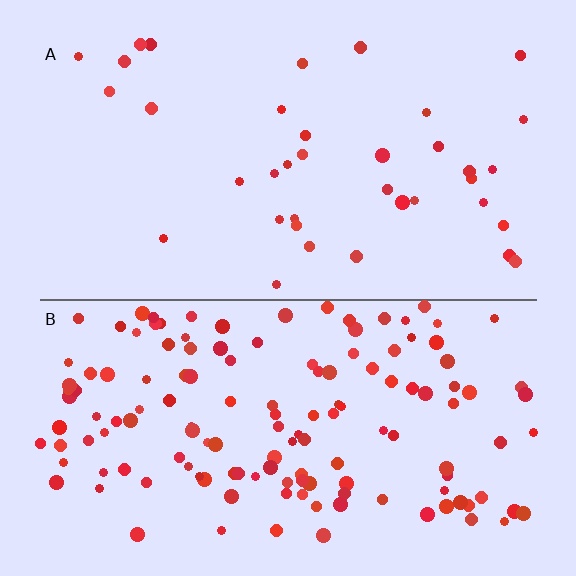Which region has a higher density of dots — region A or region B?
B (the bottom).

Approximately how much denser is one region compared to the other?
Approximately 3.8× — region B over region A.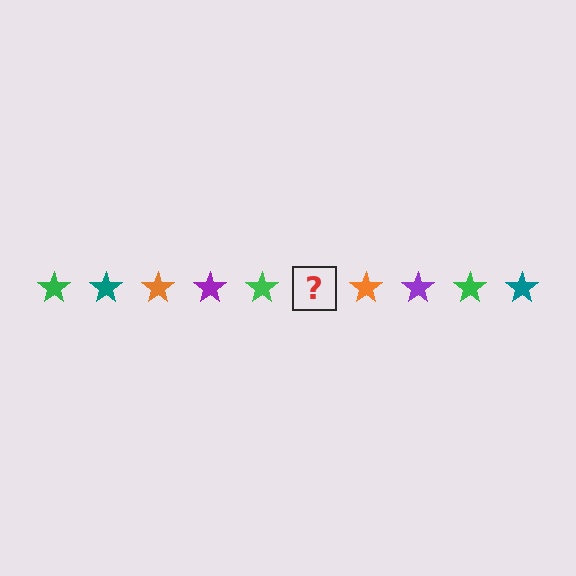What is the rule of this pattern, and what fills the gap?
The rule is that the pattern cycles through green, teal, orange, purple stars. The gap should be filled with a teal star.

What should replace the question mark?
The question mark should be replaced with a teal star.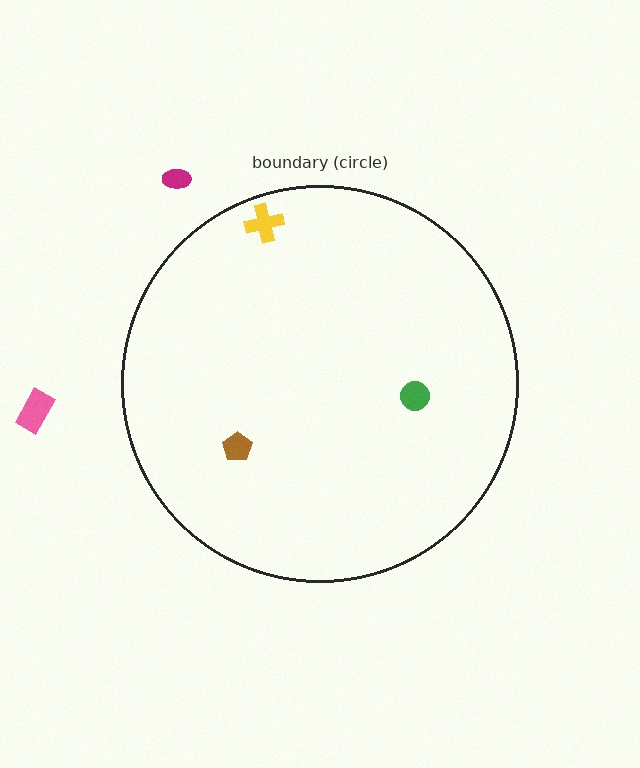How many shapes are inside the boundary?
3 inside, 2 outside.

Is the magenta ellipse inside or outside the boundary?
Outside.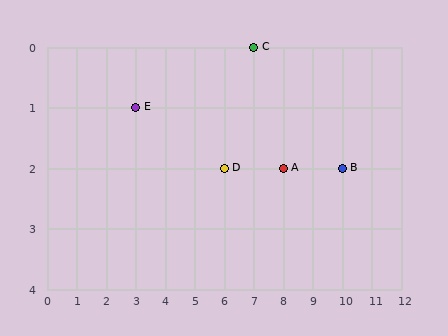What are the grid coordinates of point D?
Point D is at grid coordinates (6, 2).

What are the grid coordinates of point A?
Point A is at grid coordinates (8, 2).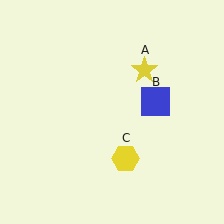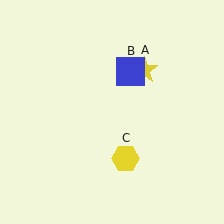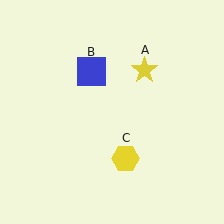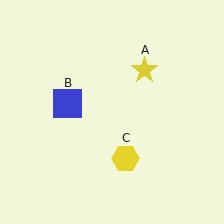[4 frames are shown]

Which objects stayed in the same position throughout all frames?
Yellow star (object A) and yellow hexagon (object C) remained stationary.